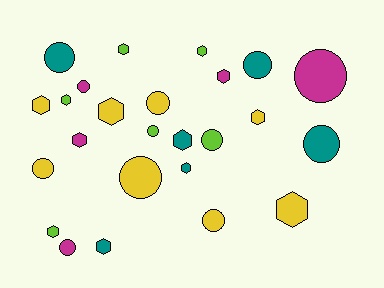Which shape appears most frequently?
Hexagon, with 13 objects.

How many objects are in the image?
There are 25 objects.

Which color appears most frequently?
Yellow, with 8 objects.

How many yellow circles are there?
There are 4 yellow circles.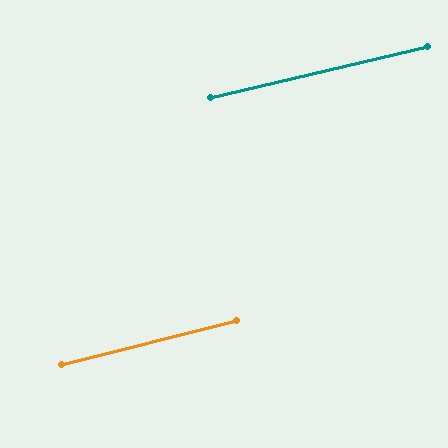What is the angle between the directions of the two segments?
Approximately 1 degree.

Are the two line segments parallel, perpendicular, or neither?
Parallel — their directions differ by only 0.8°.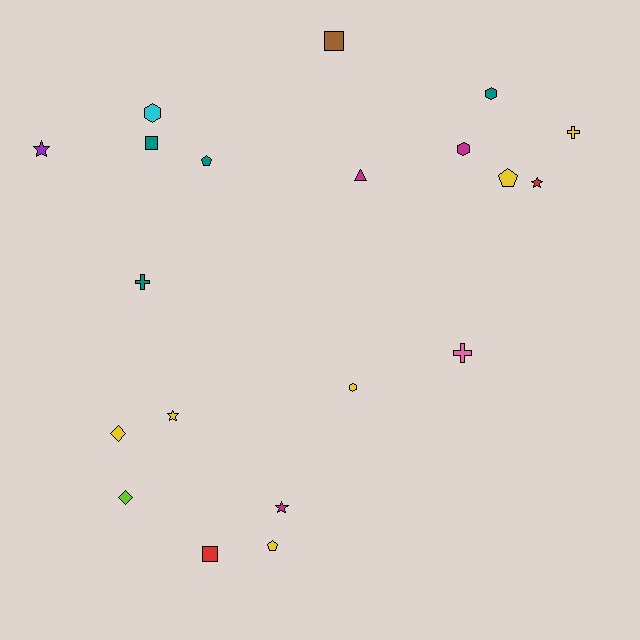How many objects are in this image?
There are 20 objects.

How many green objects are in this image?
There are no green objects.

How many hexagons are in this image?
There are 4 hexagons.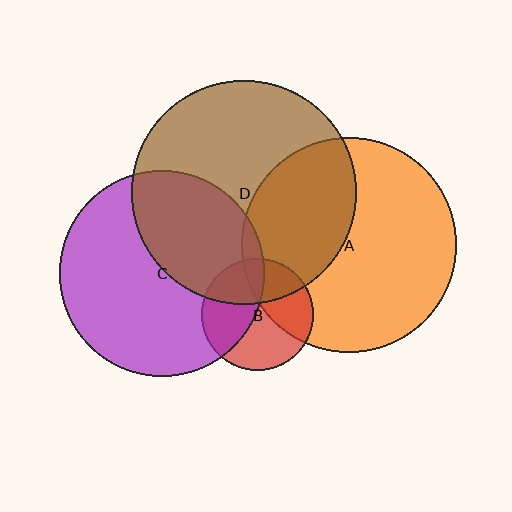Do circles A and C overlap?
Yes.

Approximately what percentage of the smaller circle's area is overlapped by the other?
Approximately 5%.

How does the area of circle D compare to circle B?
Approximately 4.0 times.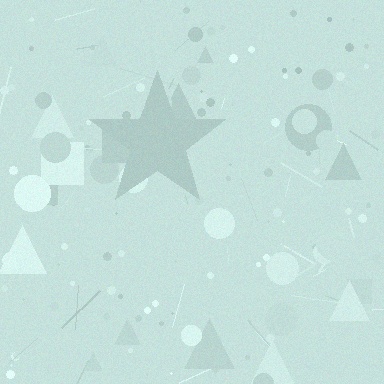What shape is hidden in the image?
A star is hidden in the image.